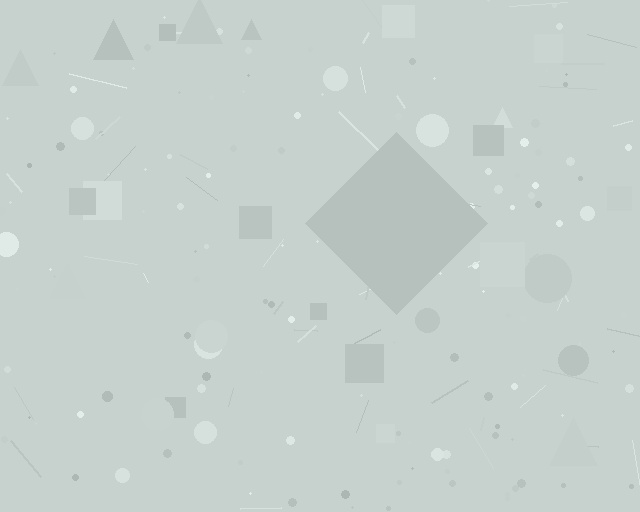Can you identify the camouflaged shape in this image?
The camouflaged shape is a diamond.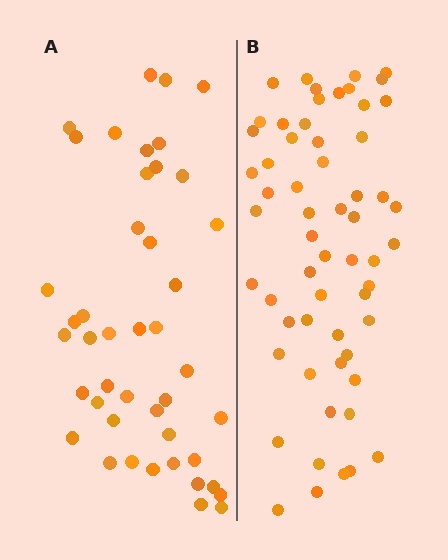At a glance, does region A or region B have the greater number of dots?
Region B (the right region) has more dots.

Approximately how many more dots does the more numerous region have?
Region B has approximately 15 more dots than region A.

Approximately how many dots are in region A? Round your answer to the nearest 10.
About 40 dots. (The exact count is 44, which rounds to 40.)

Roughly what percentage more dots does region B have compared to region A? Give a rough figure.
About 35% more.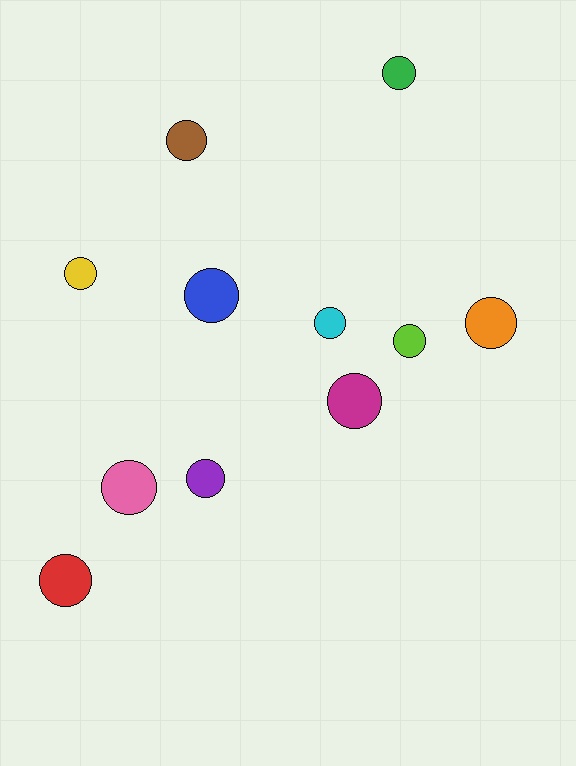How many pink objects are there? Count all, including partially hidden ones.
There is 1 pink object.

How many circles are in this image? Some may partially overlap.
There are 11 circles.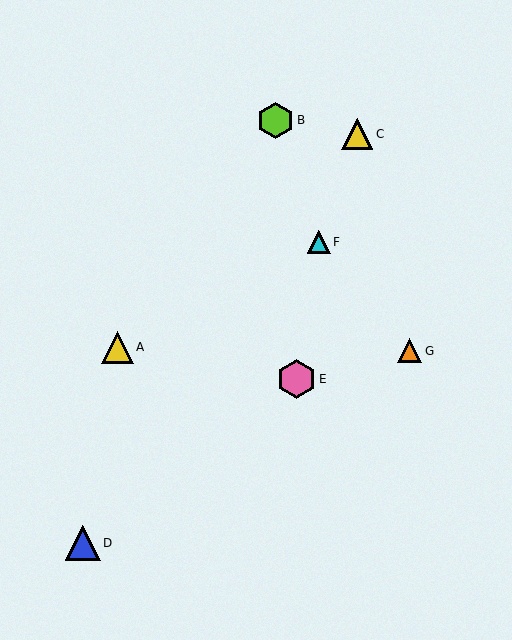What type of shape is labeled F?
Shape F is a cyan triangle.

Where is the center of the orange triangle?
The center of the orange triangle is at (410, 351).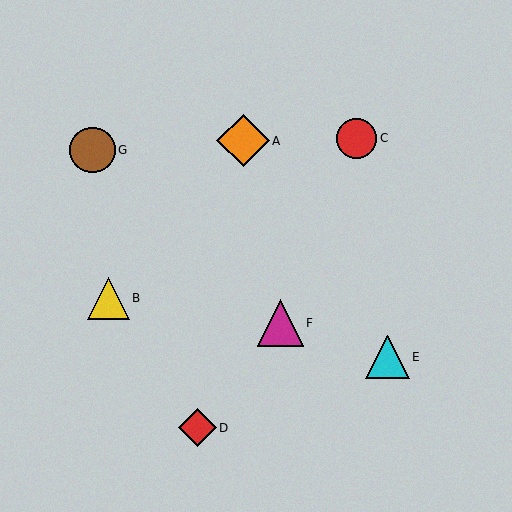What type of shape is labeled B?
Shape B is a yellow triangle.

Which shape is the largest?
The orange diamond (labeled A) is the largest.